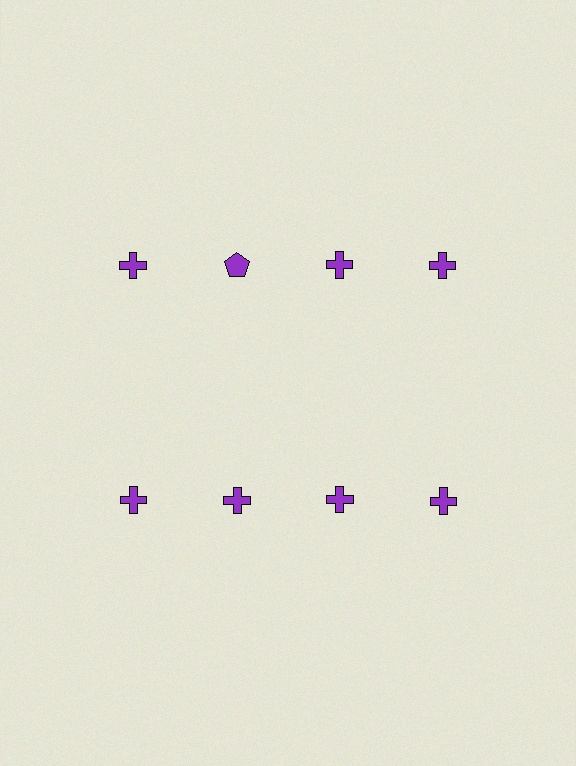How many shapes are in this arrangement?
There are 8 shapes arranged in a grid pattern.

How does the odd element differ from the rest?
It has a different shape: pentagon instead of cross.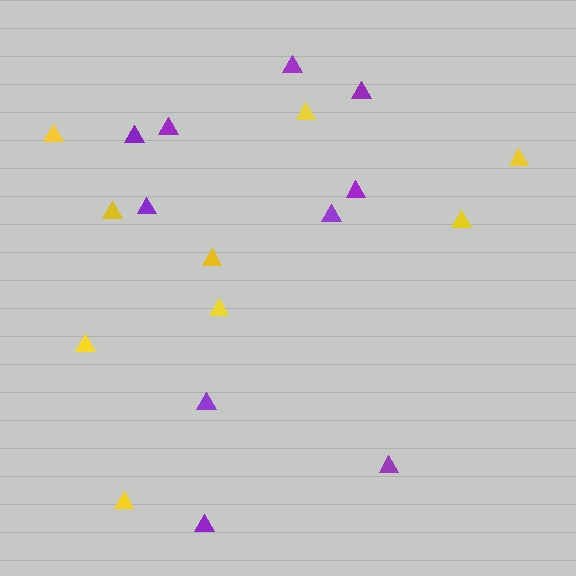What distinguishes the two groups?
There are 2 groups: one group of yellow triangles (9) and one group of purple triangles (10).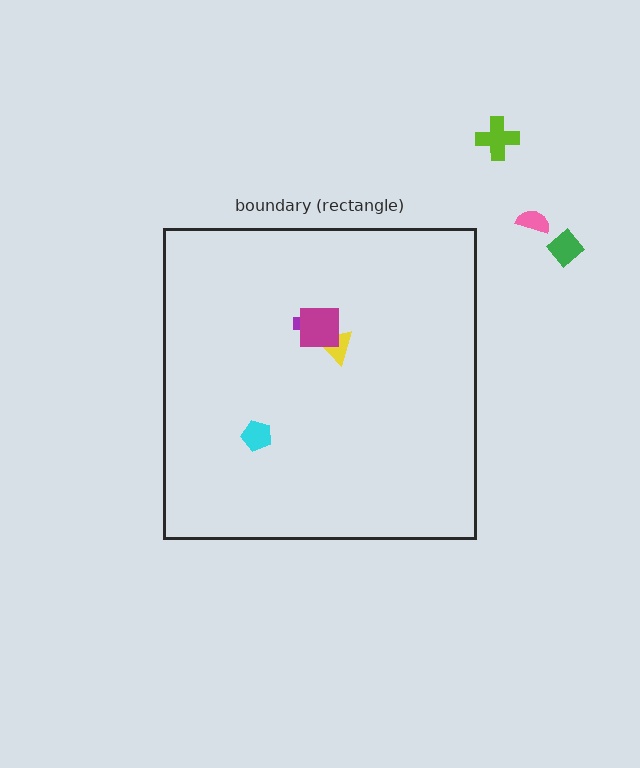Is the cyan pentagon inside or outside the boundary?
Inside.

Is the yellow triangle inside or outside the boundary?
Inside.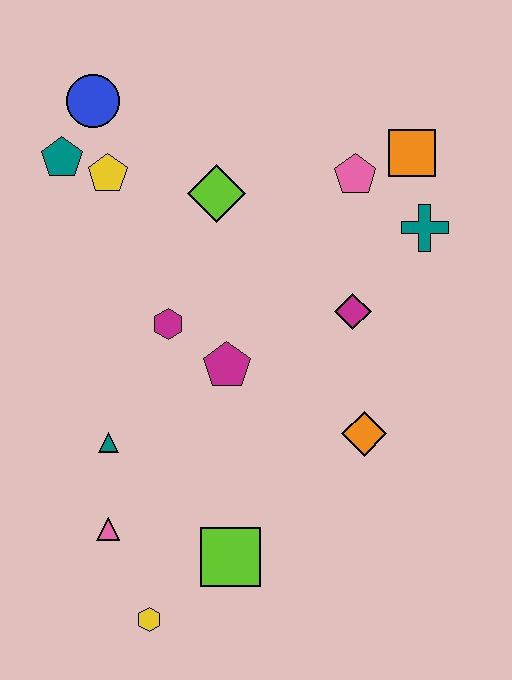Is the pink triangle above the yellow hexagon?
Yes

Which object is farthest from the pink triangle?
The orange square is farthest from the pink triangle.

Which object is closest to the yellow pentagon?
The teal pentagon is closest to the yellow pentagon.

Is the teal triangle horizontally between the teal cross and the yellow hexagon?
No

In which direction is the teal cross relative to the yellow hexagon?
The teal cross is above the yellow hexagon.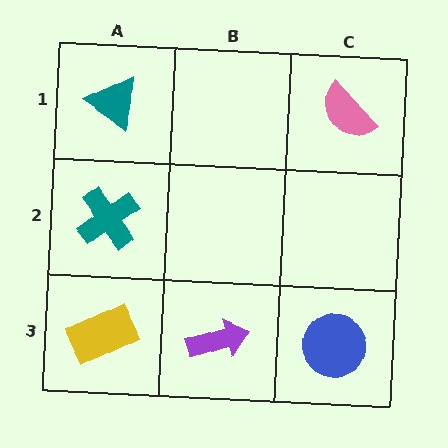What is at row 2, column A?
A teal cross.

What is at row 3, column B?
A purple arrow.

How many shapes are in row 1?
2 shapes.